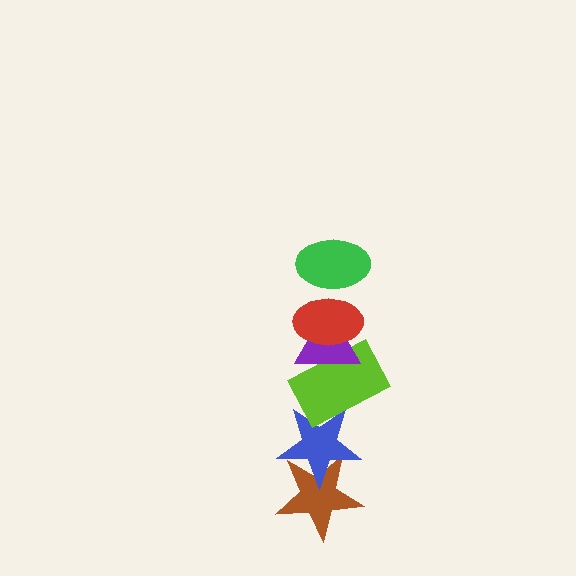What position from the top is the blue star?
The blue star is 5th from the top.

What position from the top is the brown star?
The brown star is 6th from the top.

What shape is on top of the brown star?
The blue star is on top of the brown star.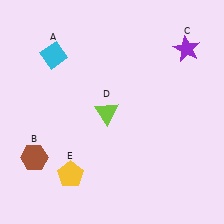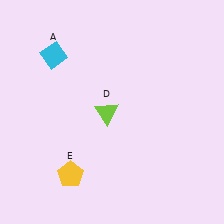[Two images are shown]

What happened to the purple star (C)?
The purple star (C) was removed in Image 2. It was in the top-right area of Image 1.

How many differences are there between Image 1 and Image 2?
There are 2 differences between the two images.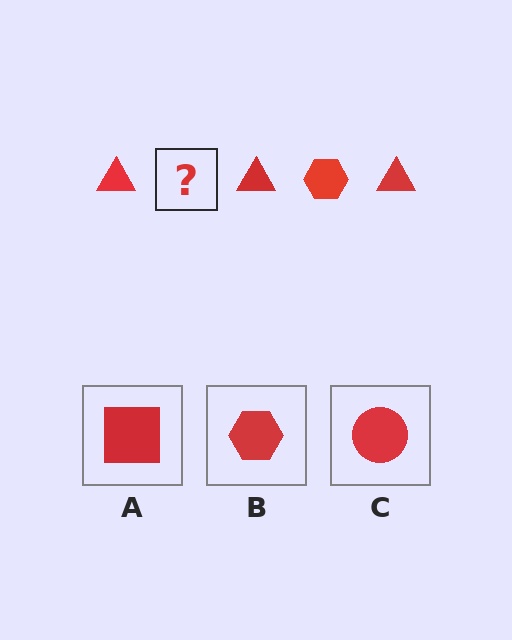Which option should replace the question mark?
Option B.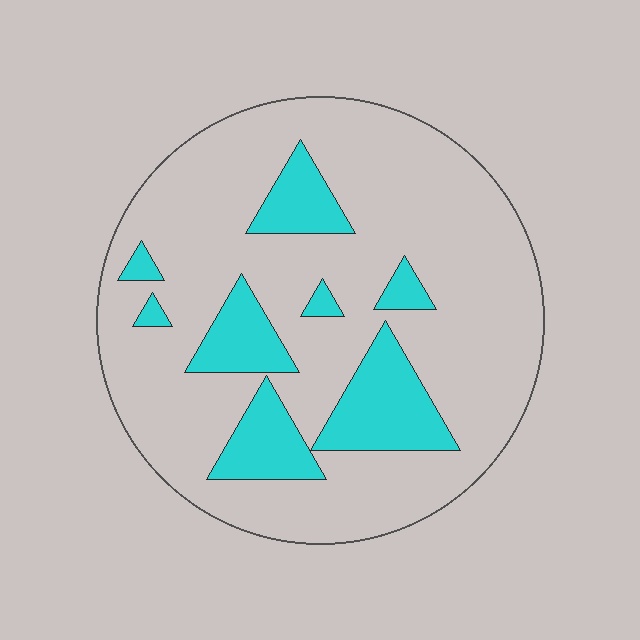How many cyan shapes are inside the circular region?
8.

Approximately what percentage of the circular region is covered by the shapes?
Approximately 20%.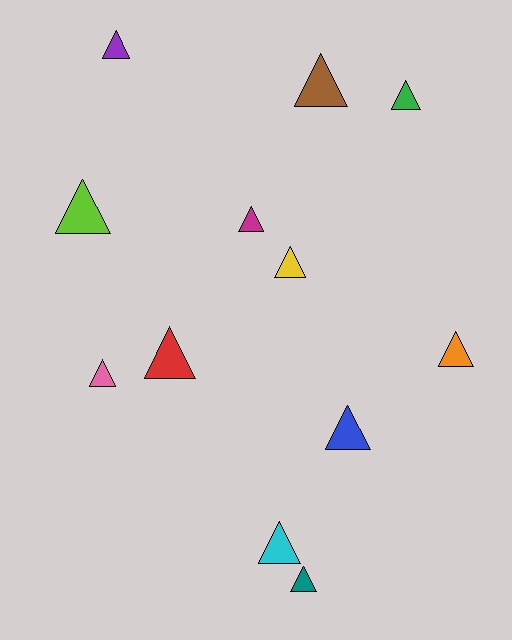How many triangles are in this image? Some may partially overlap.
There are 12 triangles.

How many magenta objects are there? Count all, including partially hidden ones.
There is 1 magenta object.